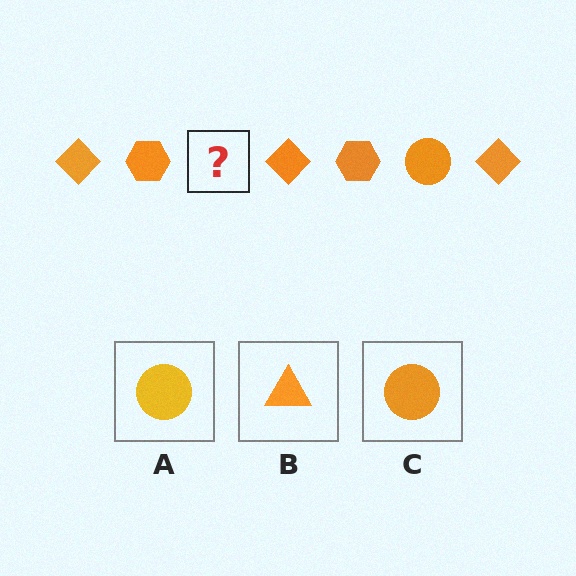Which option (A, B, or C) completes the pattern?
C.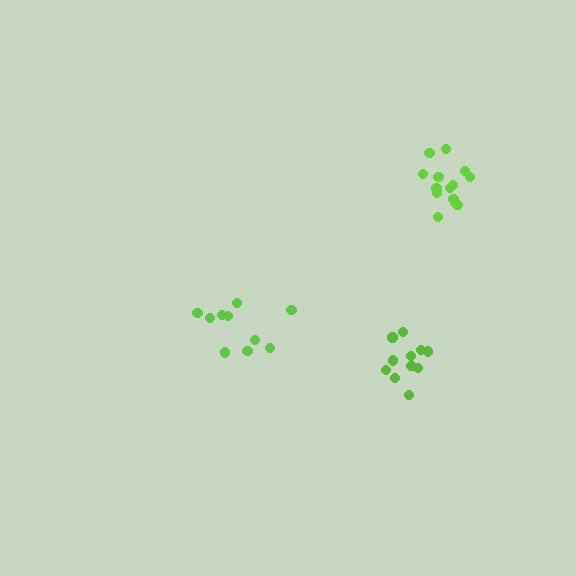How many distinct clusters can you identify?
There are 3 distinct clusters.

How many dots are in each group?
Group 1: 10 dots, Group 2: 14 dots, Group 3: 11 dots (35 total).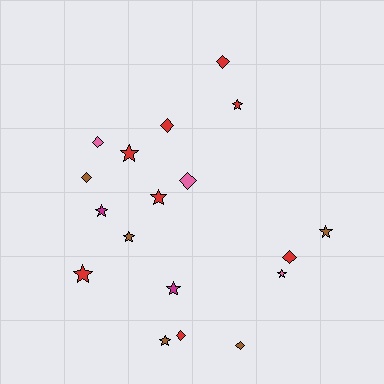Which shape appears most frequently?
Star, with 10 objects.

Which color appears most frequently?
Red, with 8 objects.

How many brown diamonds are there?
There are 2 brown diamonds.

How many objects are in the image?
There are 18 objects.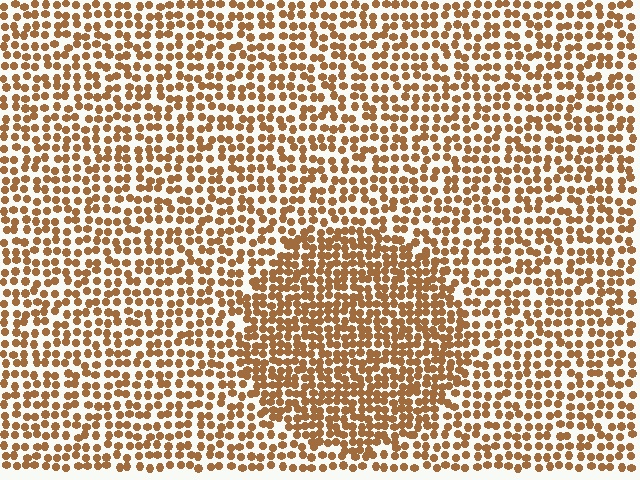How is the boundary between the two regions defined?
The boundary is defined by a change in element density (approximately 1.6x ratio). All elements are the same color, size, and shape.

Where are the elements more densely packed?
The elements are more densely packed inside the circle boundary.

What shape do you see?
I see a circle.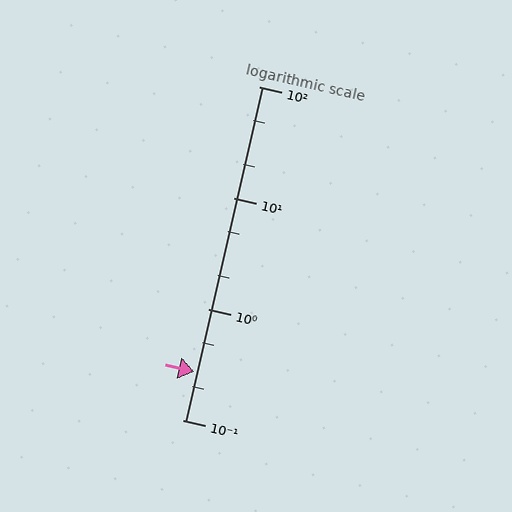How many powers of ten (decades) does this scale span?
The scale spans 3 decades, from 0.1 to 100.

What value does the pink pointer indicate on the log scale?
The pointer indicates approximately 0.27.